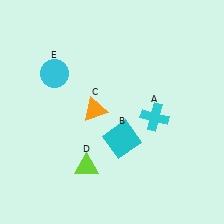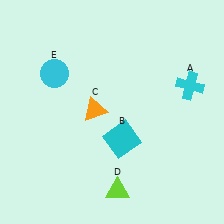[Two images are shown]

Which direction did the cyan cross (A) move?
The cyan cross (A) moved right.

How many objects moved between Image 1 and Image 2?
2 objects moved between the two images.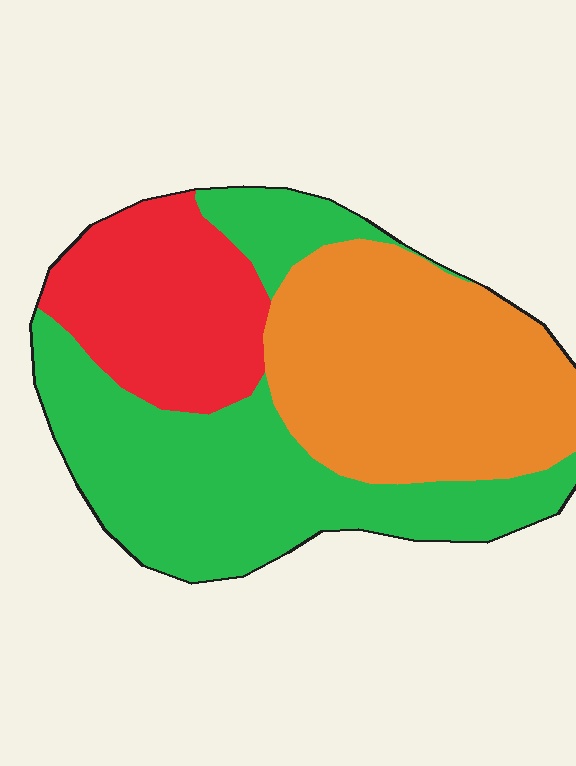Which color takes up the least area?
Red, at roughly 20%.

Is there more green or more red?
Green.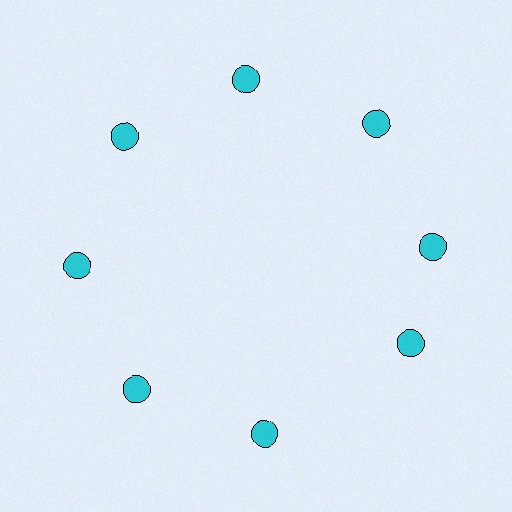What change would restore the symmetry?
The symmetry would be restored by rotating it back into even spacing with its neighbors so that all 8 circles sit at equal angles and equal distance from the center.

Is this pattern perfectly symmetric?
No. The 8 cyan circles are arranged in a ring, but one element near the 4 o'clock position is rotated out of alignment along the ring, breaking the 8-fold rotational symmetry.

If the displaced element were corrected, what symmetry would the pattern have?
It would have 8-fold rotational symmetry — the pattern would map onto itself every 45 degrees.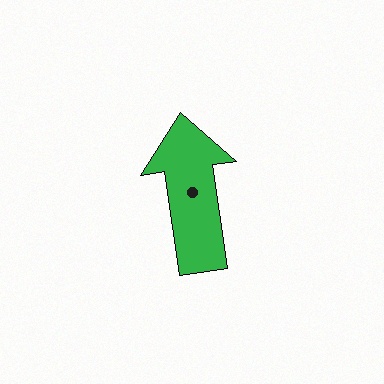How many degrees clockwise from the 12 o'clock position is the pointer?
Approximately 352 degrees.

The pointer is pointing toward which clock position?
Roughly 12 o'clock.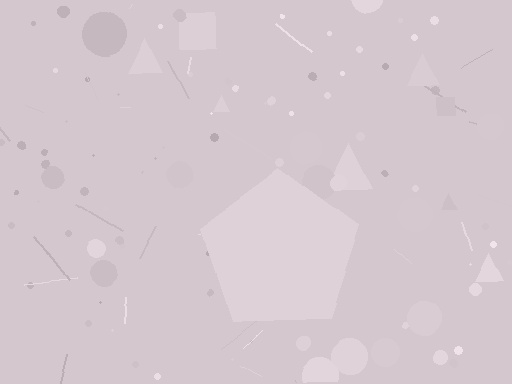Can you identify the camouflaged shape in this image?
The camouflaged shape is a pentagon.